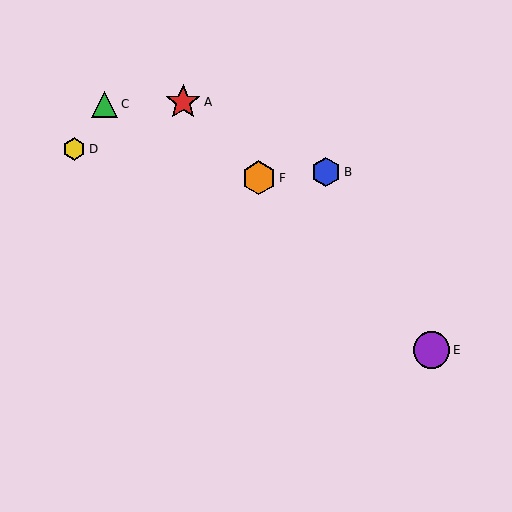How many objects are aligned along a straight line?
3 objects (A, E, F) are aligned along a straight line.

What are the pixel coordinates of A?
Object A is at (183, 102).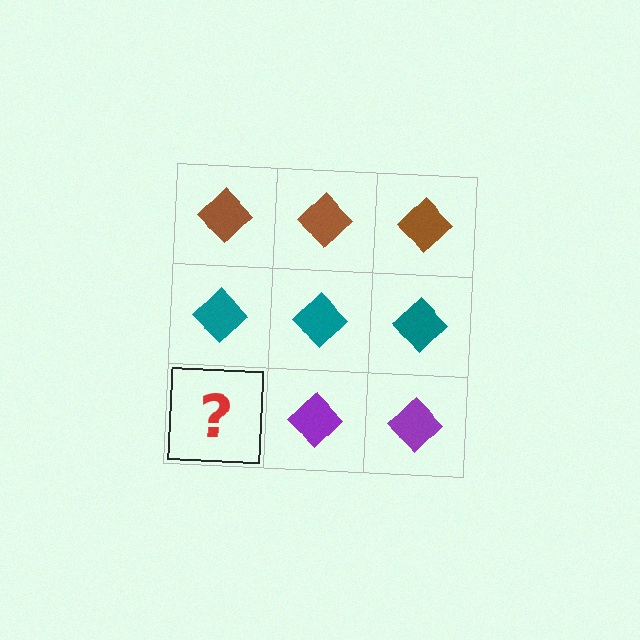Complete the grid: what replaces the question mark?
The question mark should be replaced with a purple diamond.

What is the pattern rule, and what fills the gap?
The rule is that each row has a consistent color. The gap should be filled with a purple diamond.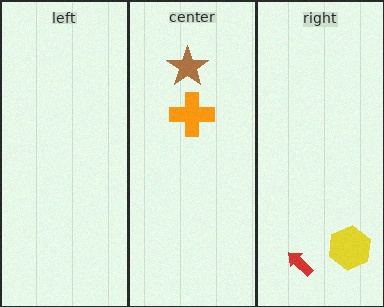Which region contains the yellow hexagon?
The right region.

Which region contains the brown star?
The center region.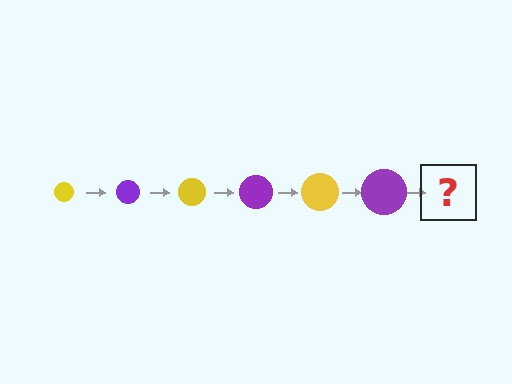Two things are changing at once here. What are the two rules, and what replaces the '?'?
The two rules are that the circle grows larger each step and the color cycles through yellow and purple. The '?' should be a yellow circle, larger than the previous one.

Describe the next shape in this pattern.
It should be a yellow circle, larger than the previous one.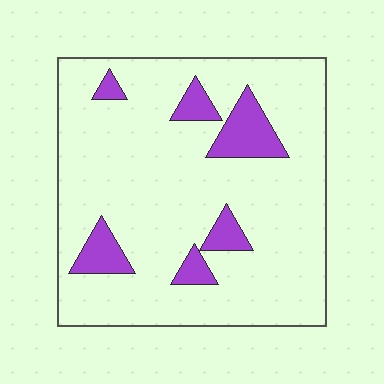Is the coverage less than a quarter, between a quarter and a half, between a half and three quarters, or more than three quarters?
Less than a quarter.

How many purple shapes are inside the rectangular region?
6.